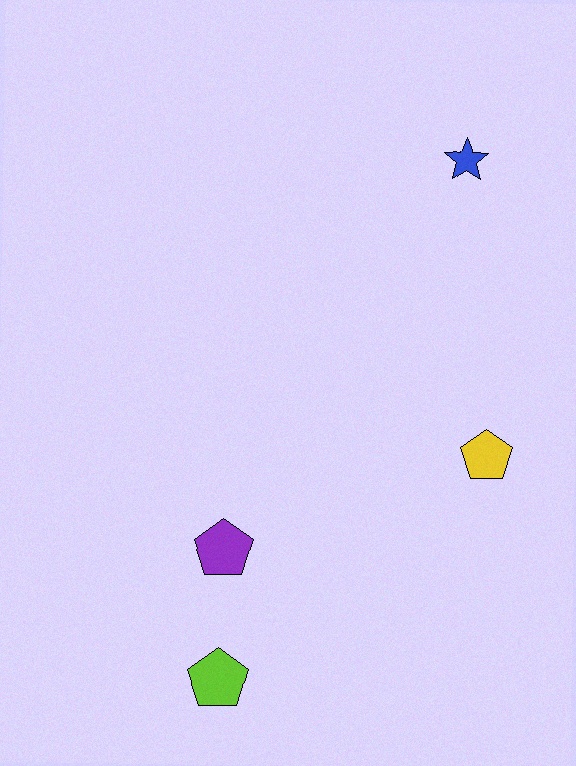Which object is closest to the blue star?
The yellow pentagon is closest to the blue star.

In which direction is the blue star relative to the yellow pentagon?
The blue star is above the yellow pentagon.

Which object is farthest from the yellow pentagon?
The lime pentagon is farthest from the yellow pentagon.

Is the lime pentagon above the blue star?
No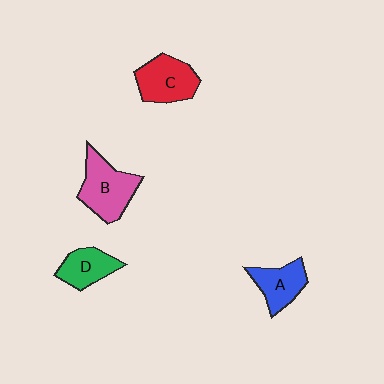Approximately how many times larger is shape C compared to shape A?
Approximately 1.2 times.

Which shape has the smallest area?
Shape D (green).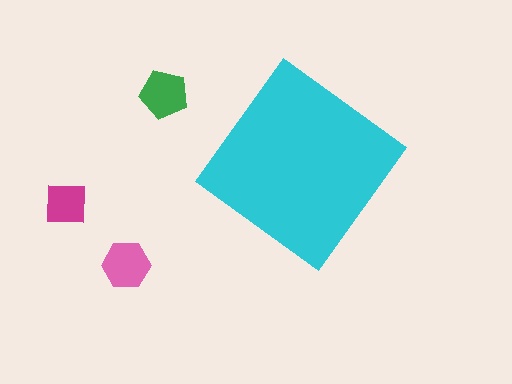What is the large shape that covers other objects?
A cyan diamond.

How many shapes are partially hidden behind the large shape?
0 shapes are partially hidden.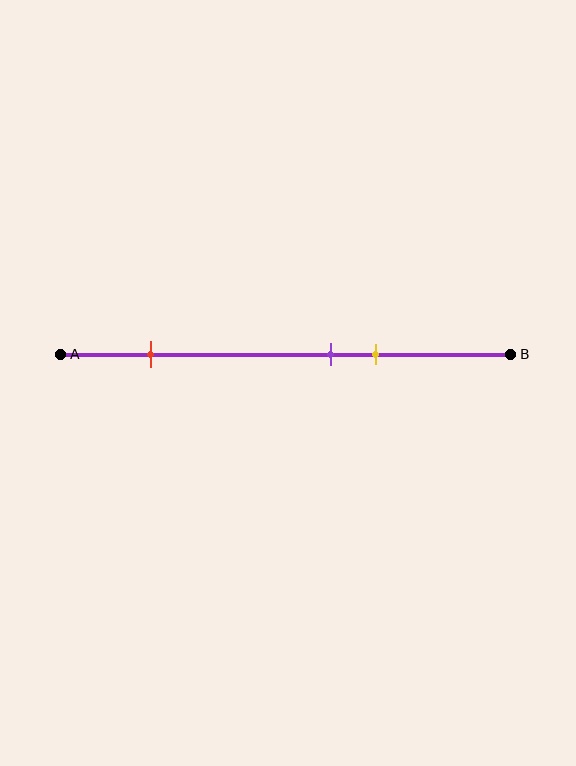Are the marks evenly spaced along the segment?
No, the marks are not evenly spaced.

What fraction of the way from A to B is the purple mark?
The purple mark is approximately 60% (0.6) of the way from A to B.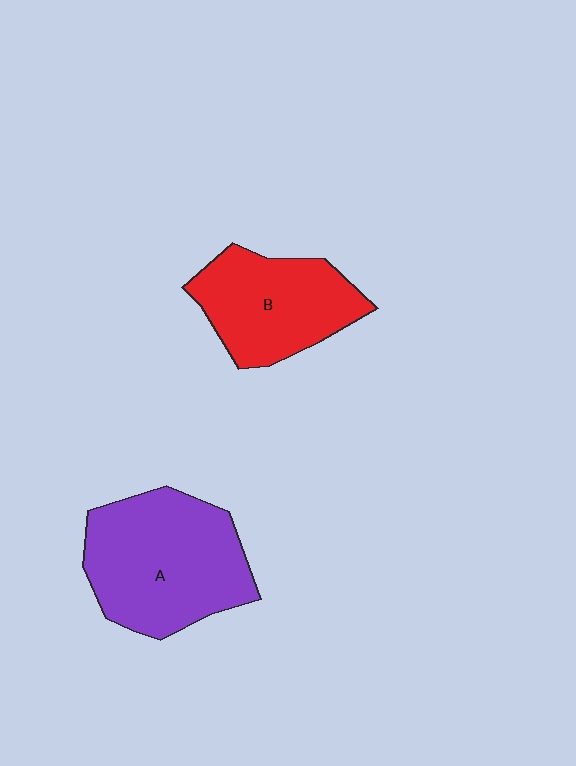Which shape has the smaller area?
Shape B (red).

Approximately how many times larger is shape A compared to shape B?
Approximately 1.3 times.